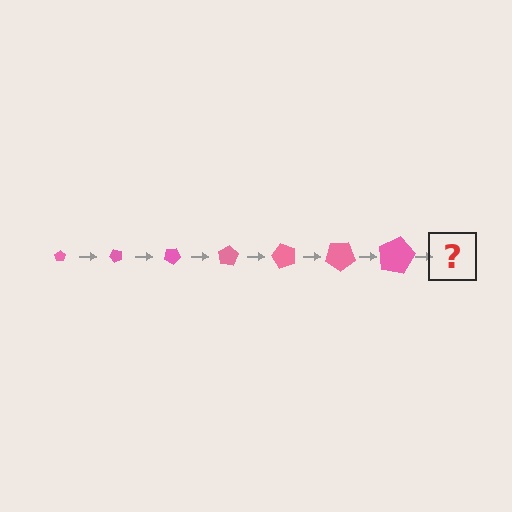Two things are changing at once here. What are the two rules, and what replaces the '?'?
The two rules are that the pentagon grows larger each step and it rotates 50 degrees each step. The '?' should be a pentagon, larger than the previous one and rotated 350 degrees from the start.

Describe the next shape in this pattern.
It should be a pentagon, larger than the previous one and rotated 350 degrees from the start.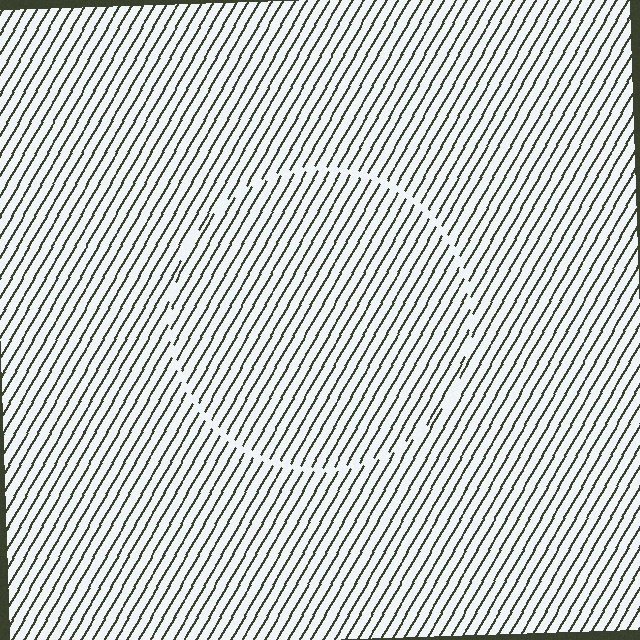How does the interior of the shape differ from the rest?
The interior of the shape contains the same grating, shifted by half a period — the contour is defined by the phase discontinuity where line-ends from the inner and outer gratings abut.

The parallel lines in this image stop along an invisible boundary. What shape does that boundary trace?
An illusory circle. The interior of the shape contains the same grating, shifted by half a period — the contour is defined by the phase discontinuity where line-ends from the inner and outer gratings abut.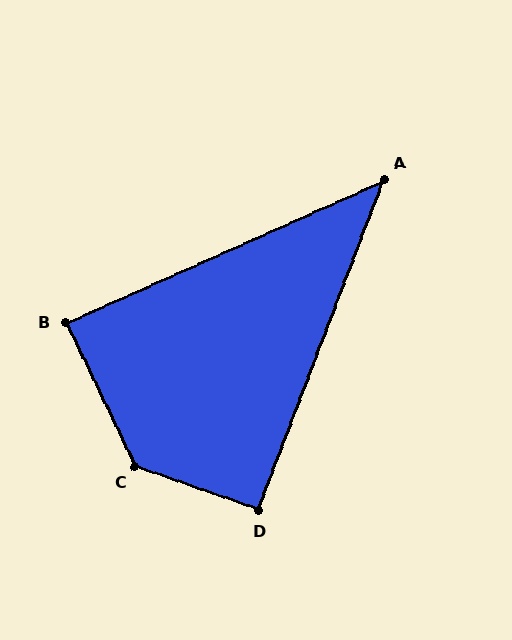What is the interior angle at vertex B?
Approximately 89 degrees (approximately right).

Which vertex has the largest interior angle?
C, at approximately 135 degrees.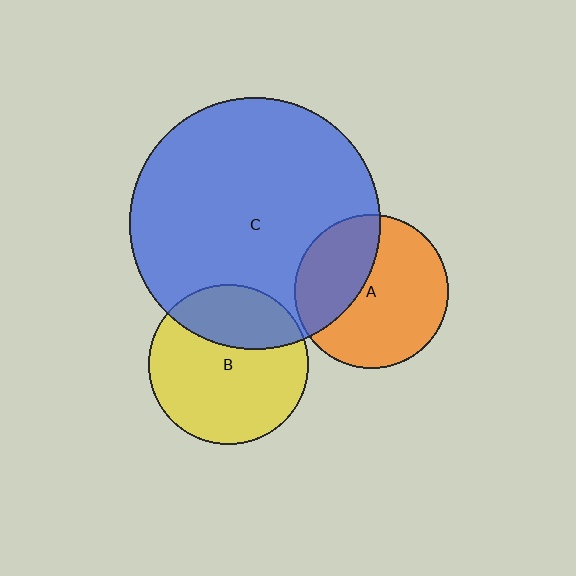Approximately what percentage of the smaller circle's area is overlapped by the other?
Approximately 30%.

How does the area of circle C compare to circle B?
Approximately 2.5 times.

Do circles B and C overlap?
Yes.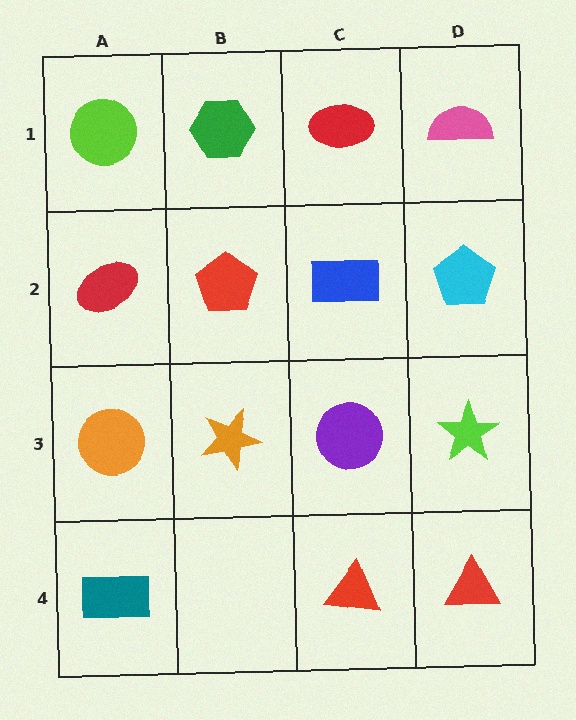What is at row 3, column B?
An orange star.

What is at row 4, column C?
A red triangle.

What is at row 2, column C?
A blue rectangle.